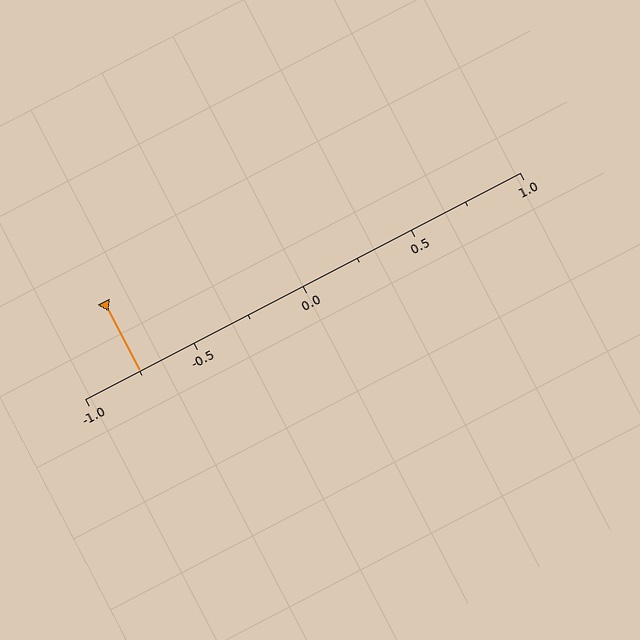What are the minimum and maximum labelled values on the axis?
The axis runs from -1.0 to 1.0.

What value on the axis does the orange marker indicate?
The marker indicates approximately -0.75.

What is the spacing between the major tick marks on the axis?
The major ticks are spaced 0.5 apart.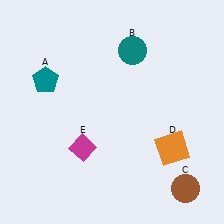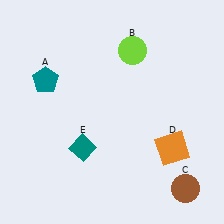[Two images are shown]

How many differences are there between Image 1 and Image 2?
There are 2 differences between the two images.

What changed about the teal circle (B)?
In Image 1, B is teal. In Image 2, it changed to lime.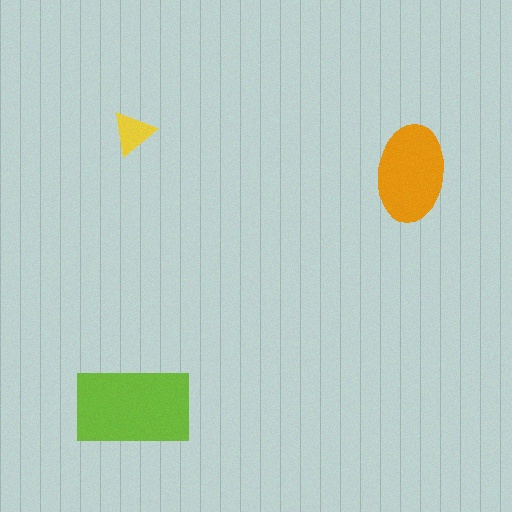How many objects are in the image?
There are 3 objects in the image.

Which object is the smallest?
The yellow triangle.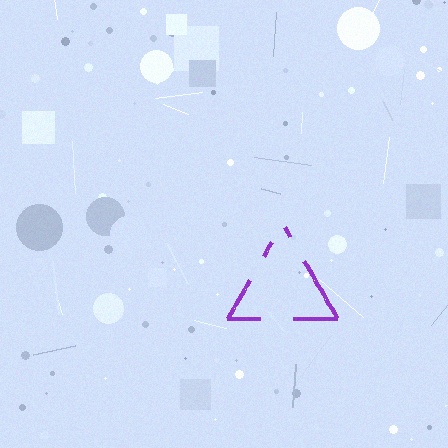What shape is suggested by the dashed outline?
The dashed outline suggests a triangle.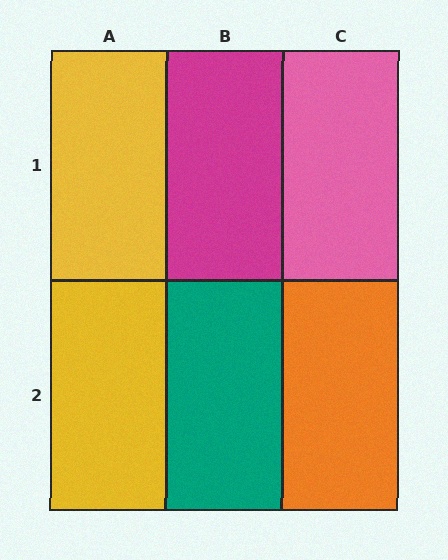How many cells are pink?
1 cell is pink.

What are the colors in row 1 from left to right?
Yellow, magenta, pink.